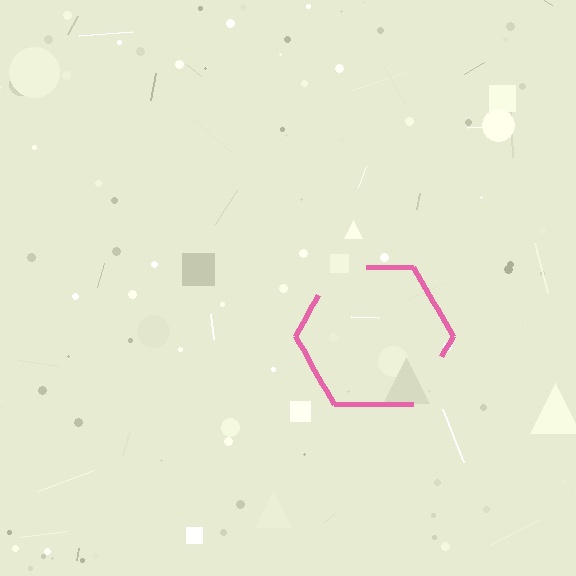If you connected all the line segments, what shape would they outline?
They would outline a hexagon.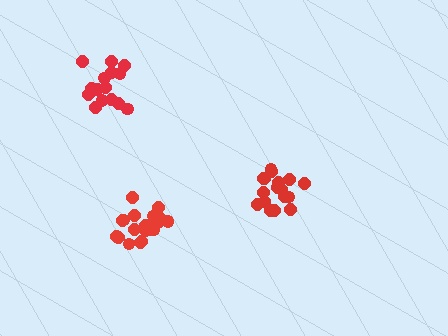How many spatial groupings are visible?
There are 3 spatial groupings.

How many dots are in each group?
Group 1: 15 dots, Group 2: 21 dots, Group 3: 18 dots (54 total).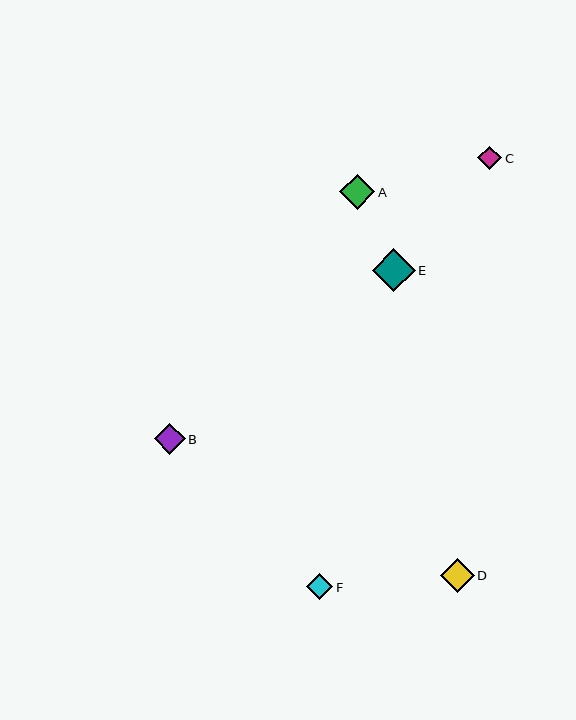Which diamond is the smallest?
Diamond C is the smallest with a size of approximately 24 pixels.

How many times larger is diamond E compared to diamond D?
Diamond E is approximately 1.3 times the size of diamond D.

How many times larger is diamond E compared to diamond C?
Diamond E is approximately 1.8 times the size of diamond C.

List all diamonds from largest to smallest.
From largest to smallest: E, A, D, B, F, C.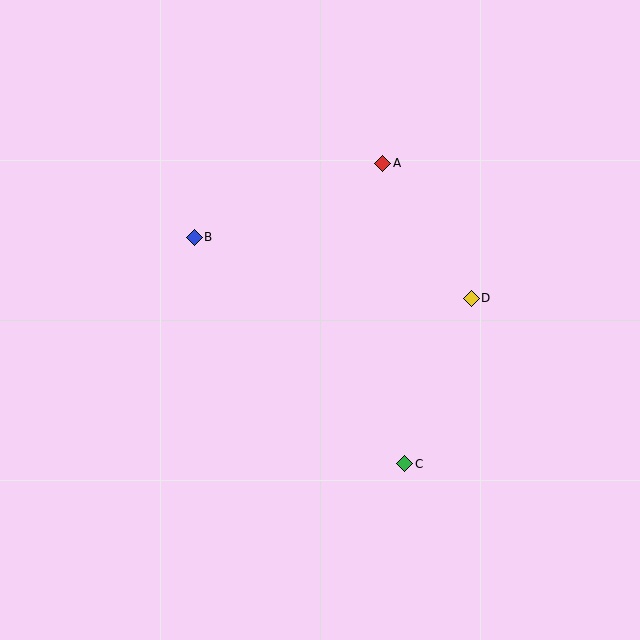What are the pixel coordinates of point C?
Point C is at (405, 464).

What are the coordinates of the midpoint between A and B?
The midpoint between A and B is at (289, 200).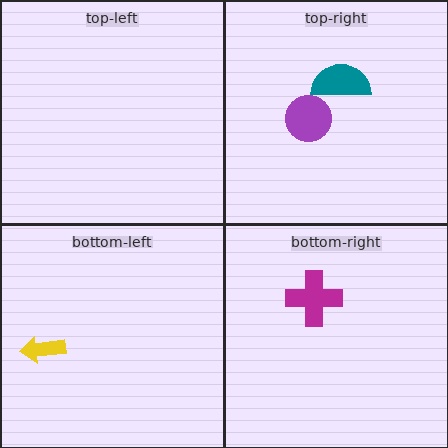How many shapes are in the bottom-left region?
1.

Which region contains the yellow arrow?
The bottom-left region.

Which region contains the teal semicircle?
The top-right region.